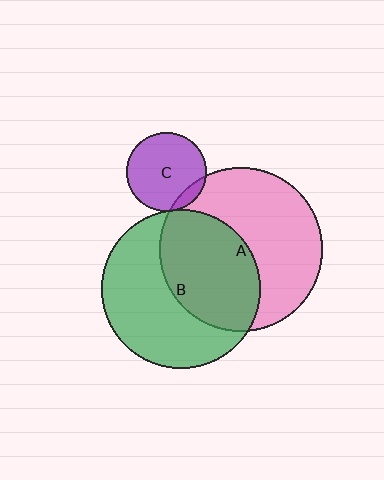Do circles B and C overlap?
Yes.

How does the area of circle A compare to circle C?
Approximately 4.3 times.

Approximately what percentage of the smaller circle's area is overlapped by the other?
Approximately 5%.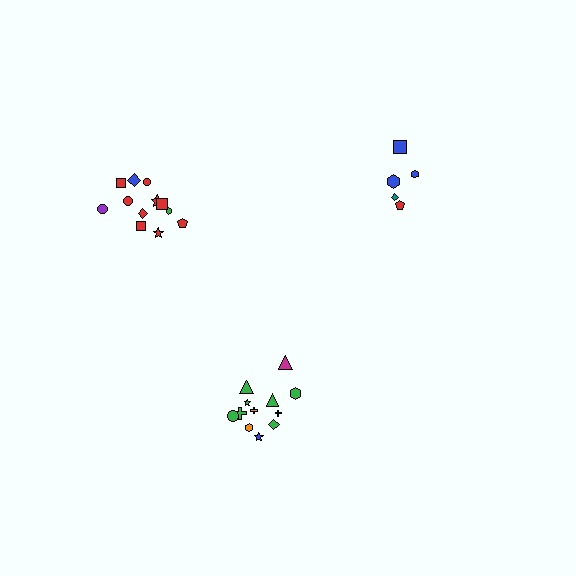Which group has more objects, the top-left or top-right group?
The top-left group.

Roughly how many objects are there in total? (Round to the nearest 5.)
Roughly 30 objects in total.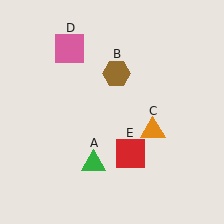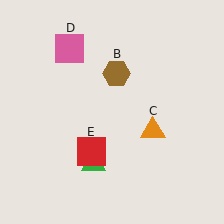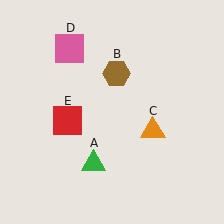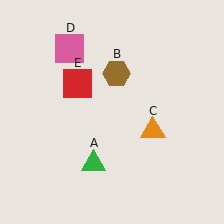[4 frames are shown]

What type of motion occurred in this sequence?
The red square (object E) rotated clockwise around the center of the scene.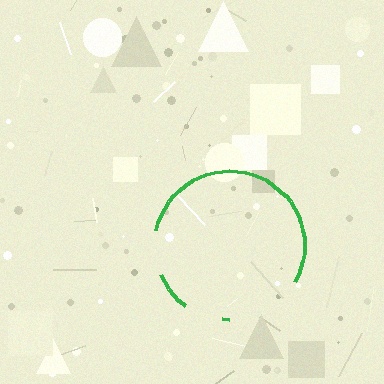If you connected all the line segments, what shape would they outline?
They would outline a circle.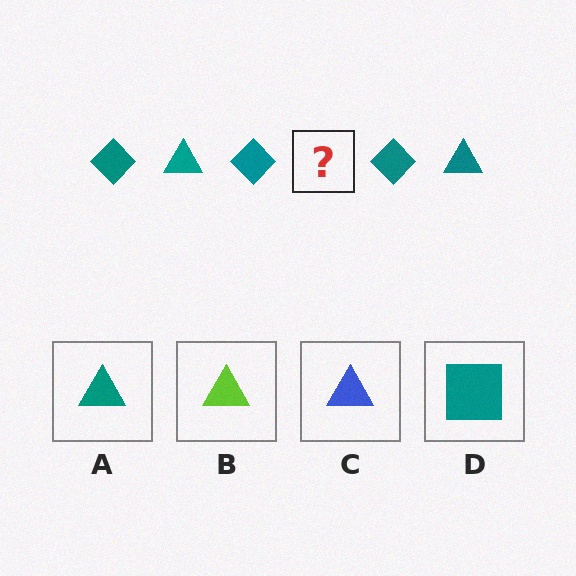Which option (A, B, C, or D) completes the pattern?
A.